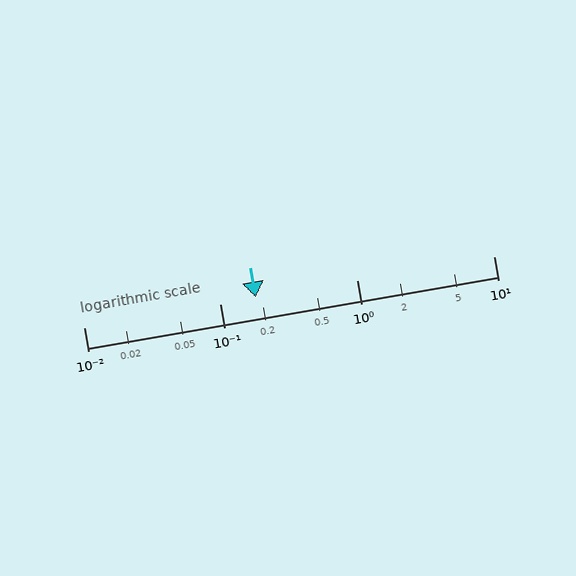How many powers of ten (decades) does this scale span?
The scale spans 3 decades, from 0.01 to 10.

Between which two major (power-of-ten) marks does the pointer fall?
The pointer is between 0.1 and 1.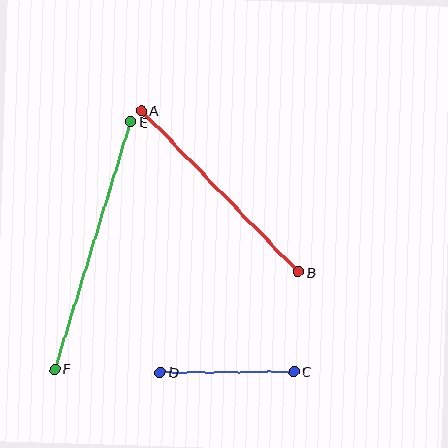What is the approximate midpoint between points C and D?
The midpoint is at approximately (227, 372) pixels.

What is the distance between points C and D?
The distance is approximately 133 pixels.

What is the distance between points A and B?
The distance is approximately 225 pixels.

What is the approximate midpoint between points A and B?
The midpoint is at approximately (220, 191) pixels.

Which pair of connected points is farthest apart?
Points E and F are farthest apart.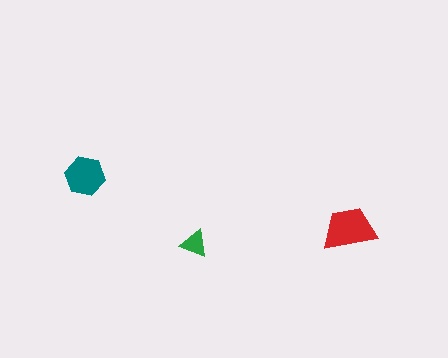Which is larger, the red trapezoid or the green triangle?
The red trapezoid.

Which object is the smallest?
The green triangle.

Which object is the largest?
The red trapezoid.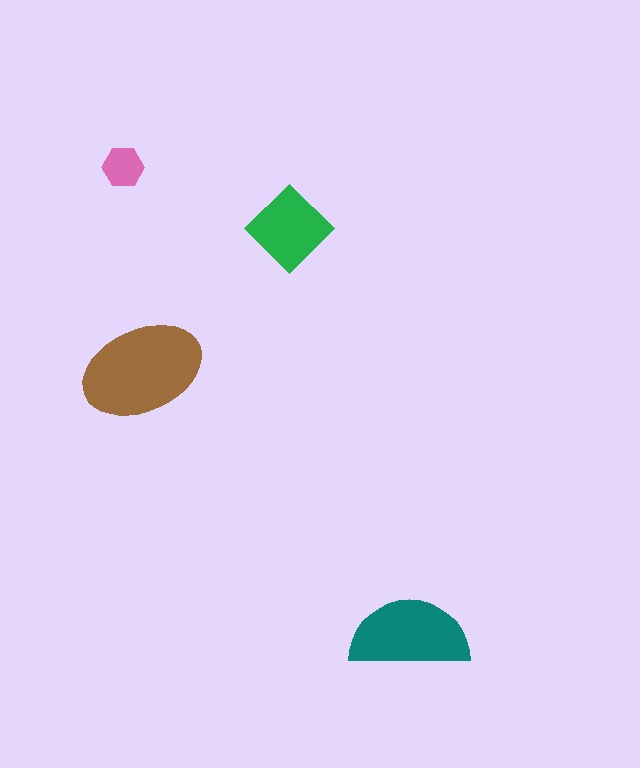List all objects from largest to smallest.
The brown ellipse, the teal semicircle, the green diamond, the pink hexagon.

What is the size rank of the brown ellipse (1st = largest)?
1st.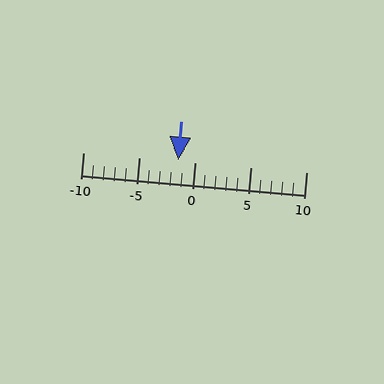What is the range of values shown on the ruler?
The ruler shows values from -10 to 10.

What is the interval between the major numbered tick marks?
The major tick marks are spaced 5 units apart.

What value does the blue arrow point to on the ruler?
The blue arrow points to approximately -2.